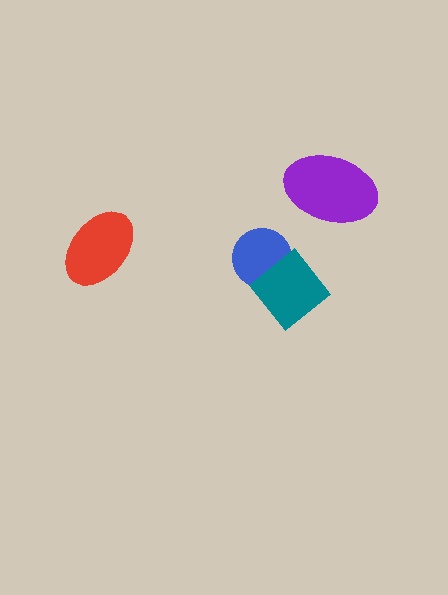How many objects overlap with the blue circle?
1 object overlaps with the blue circle.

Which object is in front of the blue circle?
The teal diamond is in front of the blue circle.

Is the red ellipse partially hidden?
No, no other shape covers it.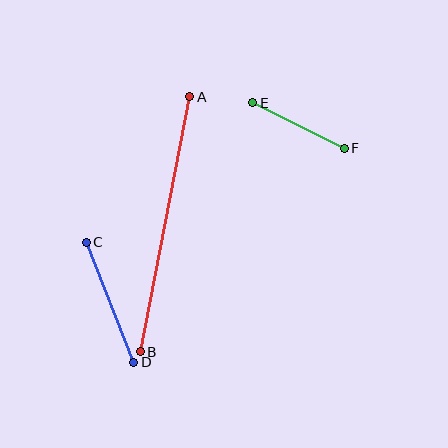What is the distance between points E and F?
The distance is approximately 102 pixels.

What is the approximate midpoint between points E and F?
The midpoint is at approximately (298, 125) pixels.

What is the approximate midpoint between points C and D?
The midpoint is at approximately (110, 302) pixels.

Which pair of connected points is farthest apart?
Points A and B are farthest apart.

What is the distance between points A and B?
The distance is approximately 260 pixels.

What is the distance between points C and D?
The distance is approximately 129 pixels.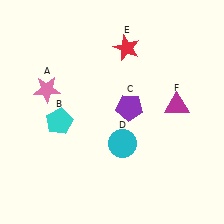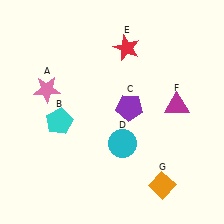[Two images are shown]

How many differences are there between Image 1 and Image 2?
There is 1 difference between the two images.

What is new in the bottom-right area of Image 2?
An orange diamond (G) was added in the bottom-right area of Image 2.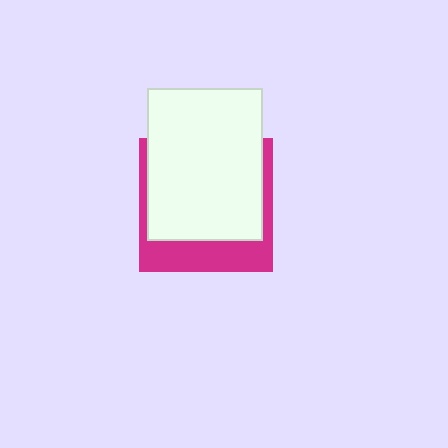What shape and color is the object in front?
The object in front is a white rectangle.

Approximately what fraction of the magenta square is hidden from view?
Roughly 67% of the magenta square is hidden behind the white rectangle.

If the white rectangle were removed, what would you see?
You would see the complete magenta square.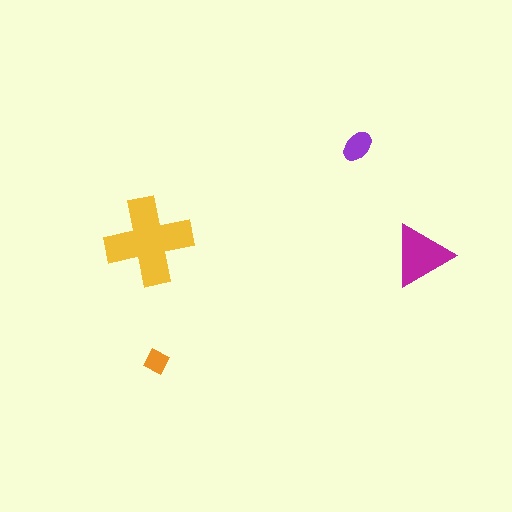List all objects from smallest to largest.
The orange diamond, the purple ellipse, the magenta triangle, the yellow cross.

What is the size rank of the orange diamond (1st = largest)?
4th.